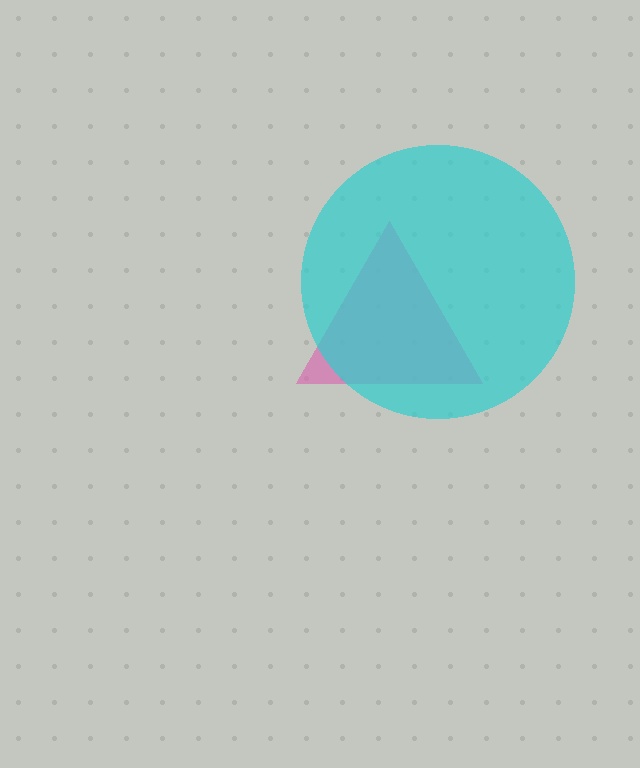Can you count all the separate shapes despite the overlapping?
Yes, there are 2 separate shapes.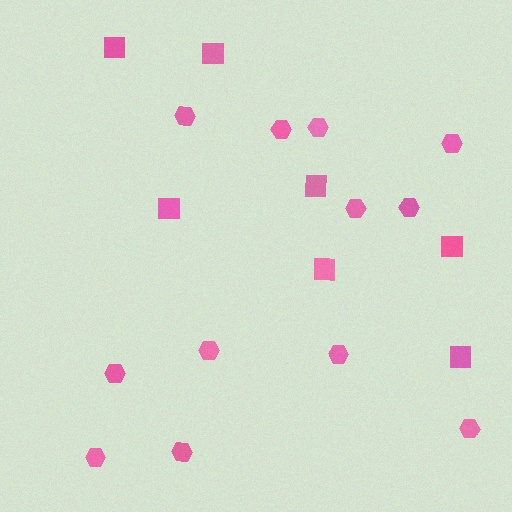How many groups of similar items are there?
There are 2 groups: one group of hexagons (12) and one group of squares (7).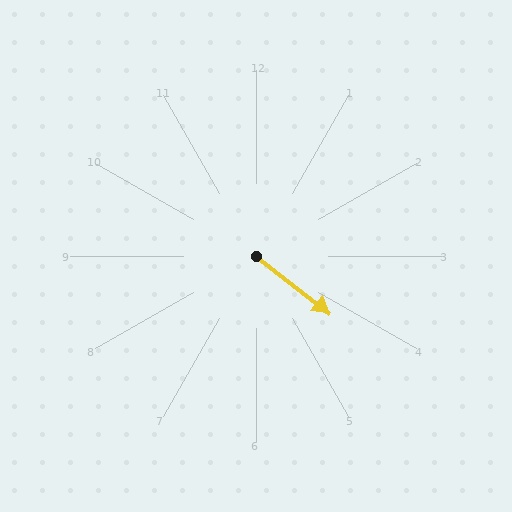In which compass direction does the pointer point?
Southeast.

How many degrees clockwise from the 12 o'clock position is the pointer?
Approximately 128 degrees.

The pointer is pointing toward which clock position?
Roughly 4 o'clock.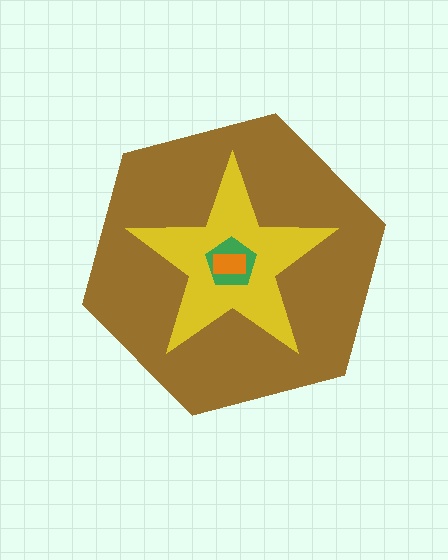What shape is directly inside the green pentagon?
The orange rectangle.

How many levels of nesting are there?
4.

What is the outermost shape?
The brown hexagon.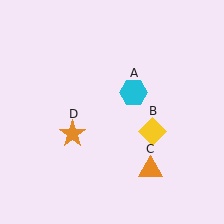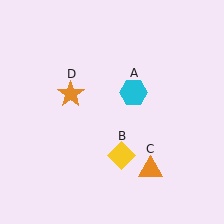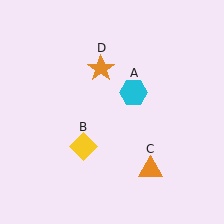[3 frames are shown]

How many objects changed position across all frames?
2 objects changed position: yellow diamond (object B), orange star (object D).